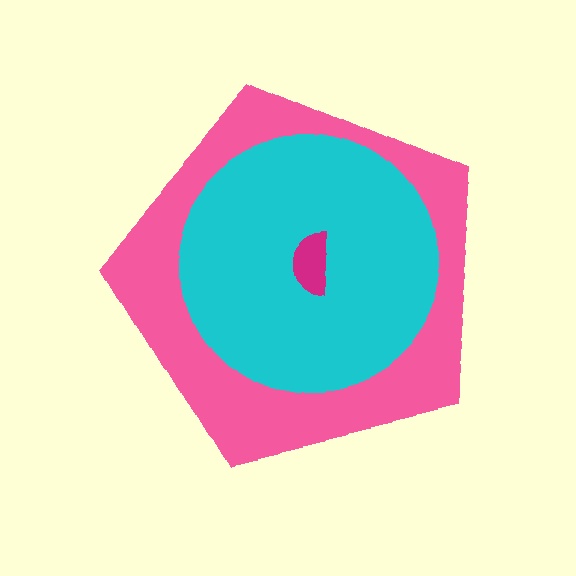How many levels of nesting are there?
3.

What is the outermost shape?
The pink pentagon.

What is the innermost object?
The magenta semicircle.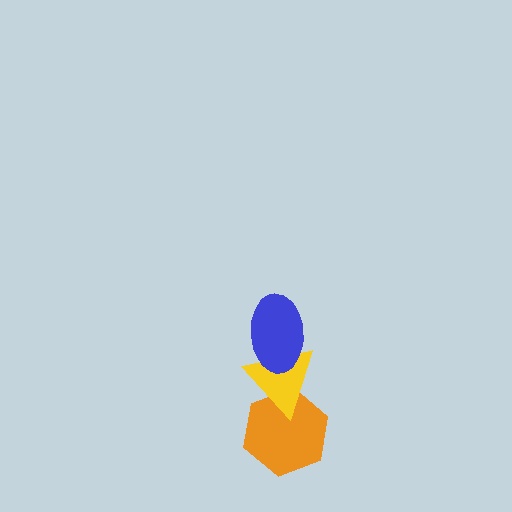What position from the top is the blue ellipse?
The blue ellipse is 1st from the top.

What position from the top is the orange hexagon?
The orange hexagon is 3rd from the top.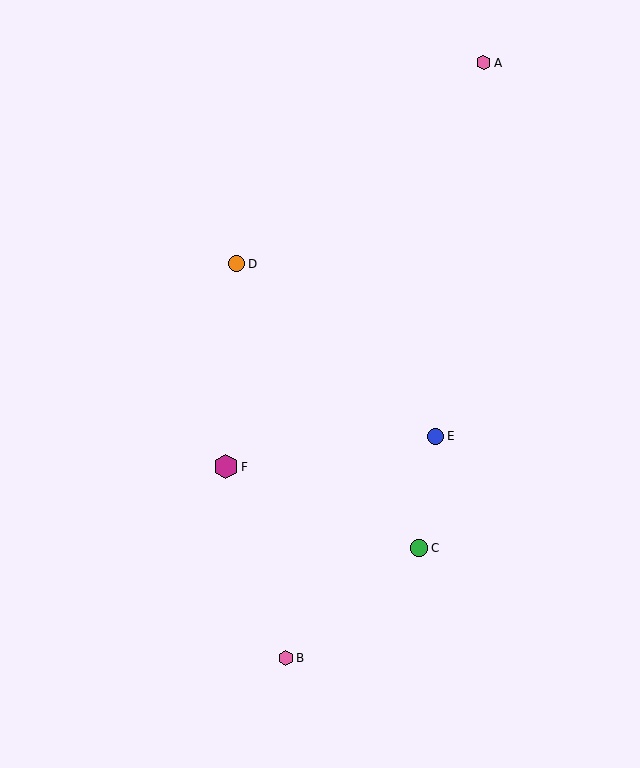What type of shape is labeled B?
Shape B is a pink hexagon.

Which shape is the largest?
The magenta hexagon (labeled F) is the largest.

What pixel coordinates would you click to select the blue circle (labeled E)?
Click at (436, 436) to select the blue circle E.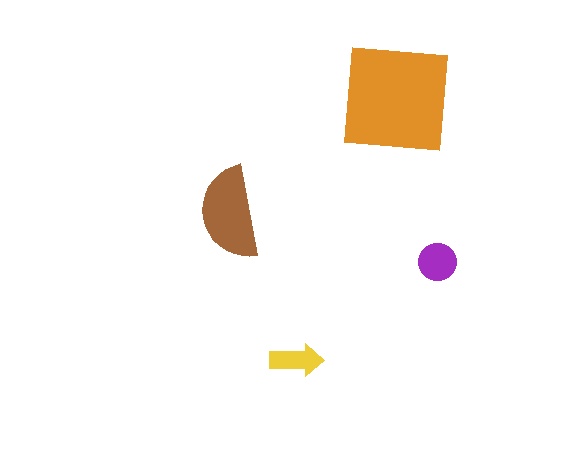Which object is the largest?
The orange square.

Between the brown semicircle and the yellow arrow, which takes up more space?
The brown semicircle.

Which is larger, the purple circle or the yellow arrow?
The purple circle.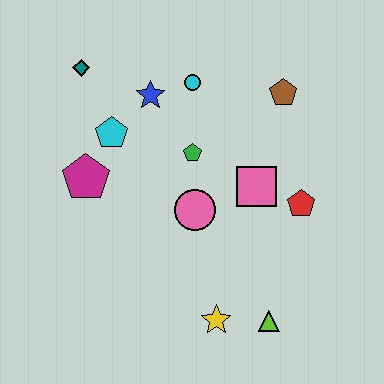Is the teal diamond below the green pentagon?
No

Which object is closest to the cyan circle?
The blue star is closest to the cyan circle.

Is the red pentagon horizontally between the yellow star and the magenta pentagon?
No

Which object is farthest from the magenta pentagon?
The lime triangle is farthest from the magenta pentagon.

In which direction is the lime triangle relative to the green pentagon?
The lime triangle is below the green pentagon.